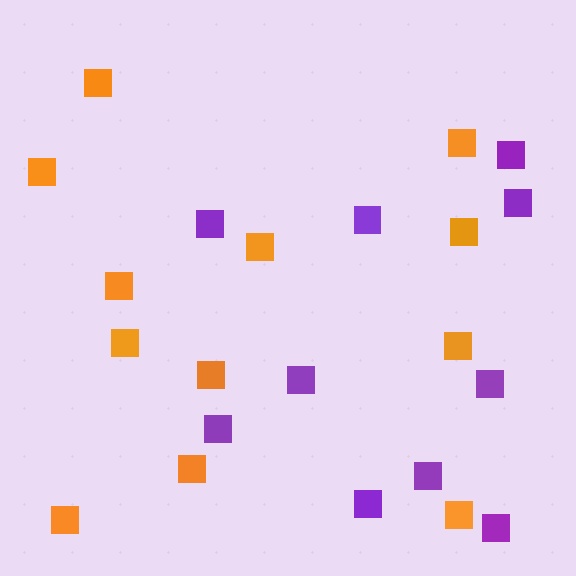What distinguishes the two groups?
There are 2 groups: one group of purple squares (10) and one group of orange squares (12).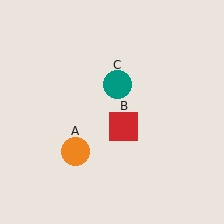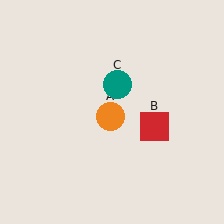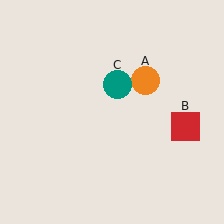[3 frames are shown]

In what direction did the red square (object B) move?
The red square (object B) moved right.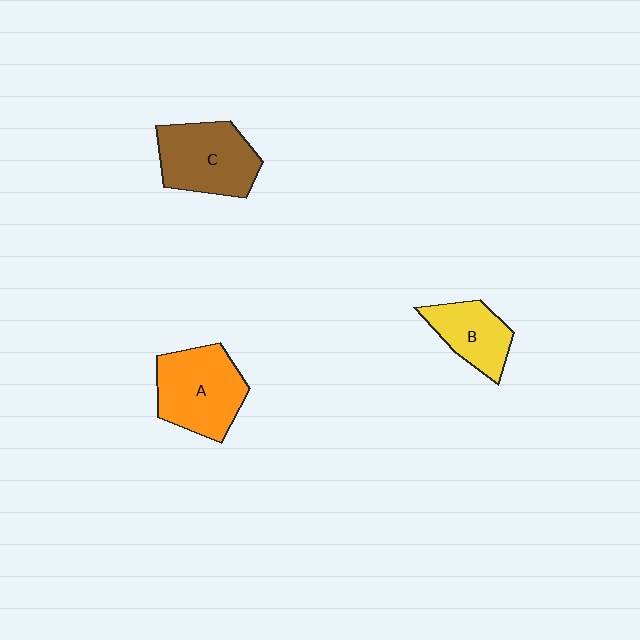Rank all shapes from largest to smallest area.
From largest to smallest: A (orange), C (brown), B (yellow).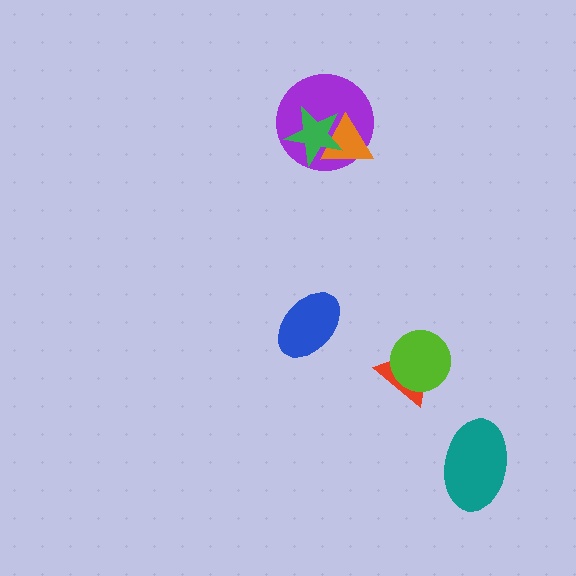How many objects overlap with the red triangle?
1 object overlaps with the red triangle.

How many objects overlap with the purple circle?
2 objects overlap with the purple circle.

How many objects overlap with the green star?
2 objects overlap with the green star.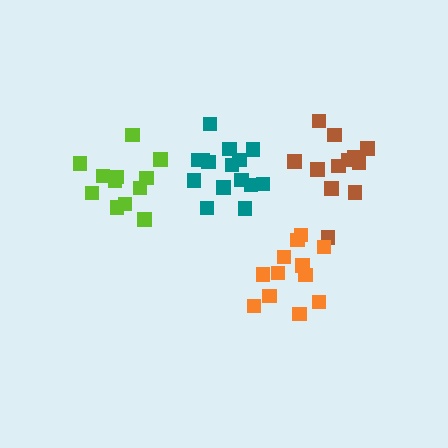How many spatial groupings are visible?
There are 4 spatial groupings.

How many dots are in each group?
Group 1: 15 dots, Group 2: 12 dots, Group 3: 12 dots, Group 4: 12 dots (51 total).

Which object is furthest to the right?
The brown cluster is rightmost.